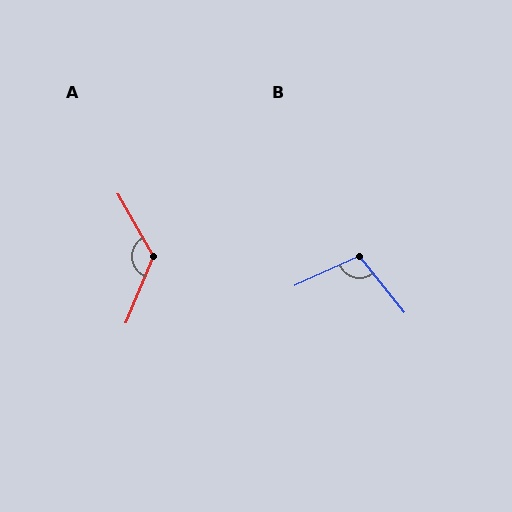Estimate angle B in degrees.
Approximately 104 degrees.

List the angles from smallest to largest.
B (104°), A (128°).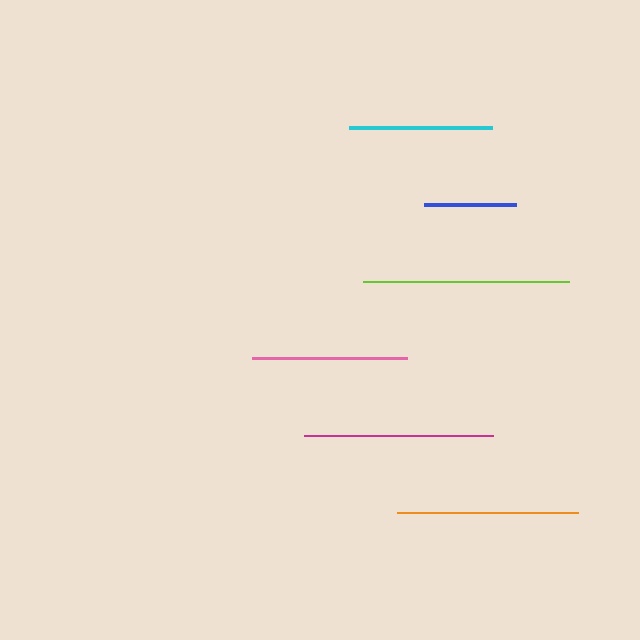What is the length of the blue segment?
The blue segment is approximately 91 pixels long.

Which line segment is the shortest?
The blue line is the shortest at approximately 91 pixels.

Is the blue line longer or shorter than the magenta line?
The magenta line is longer than the blue line.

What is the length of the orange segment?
The orange segment is approximately 180 pixels long.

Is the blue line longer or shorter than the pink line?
The pink line is longer than the blue line.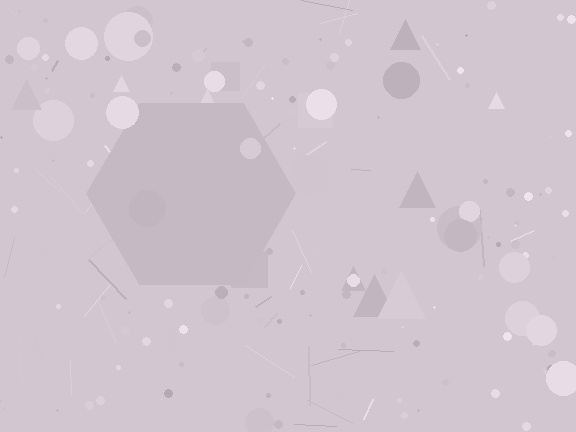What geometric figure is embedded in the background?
A hexagon is embedded in the background.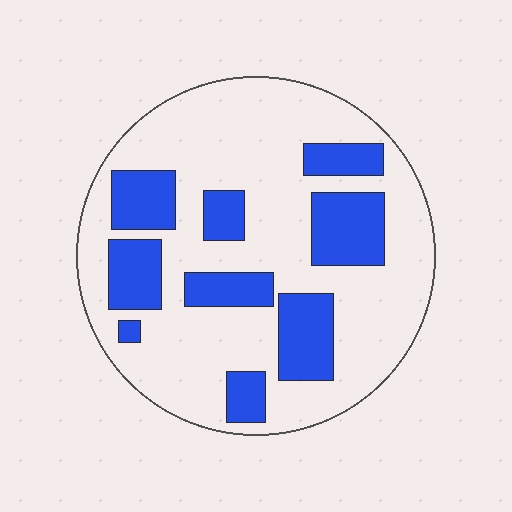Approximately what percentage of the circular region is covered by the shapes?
Approximately 30%.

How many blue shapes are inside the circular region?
9.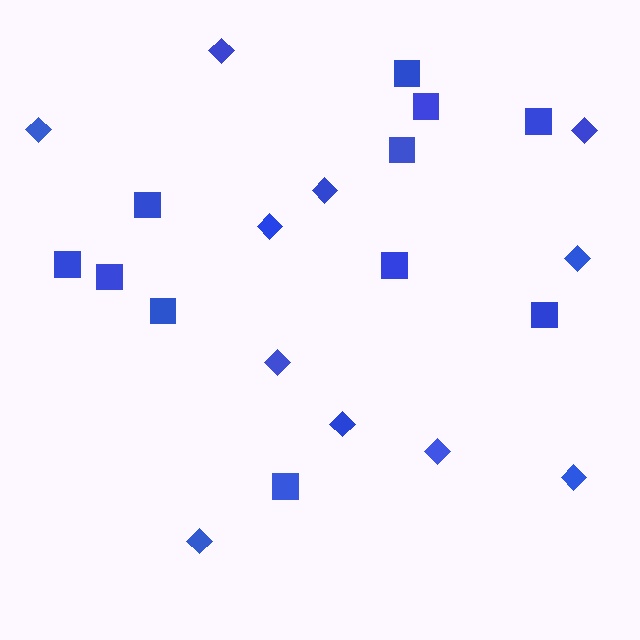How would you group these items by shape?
There are 2 groups: one group of diamonds (11) and one group of squares (11).